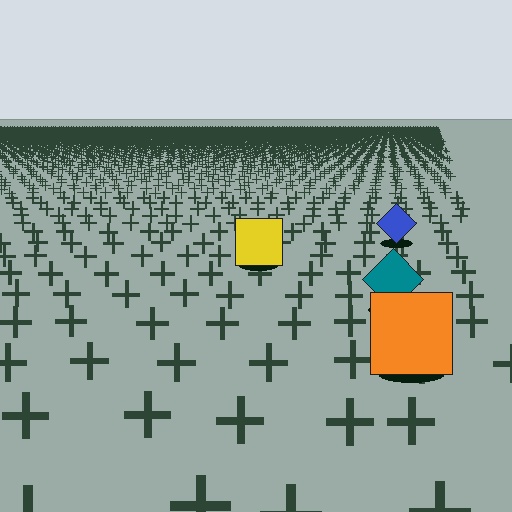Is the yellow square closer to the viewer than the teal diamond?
No. The teal diamond is closer — you can tell from the texture gradient: the ground texture is coarser near it.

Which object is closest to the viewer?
The orange square is closest. The texture marks near it are larger and more spread out.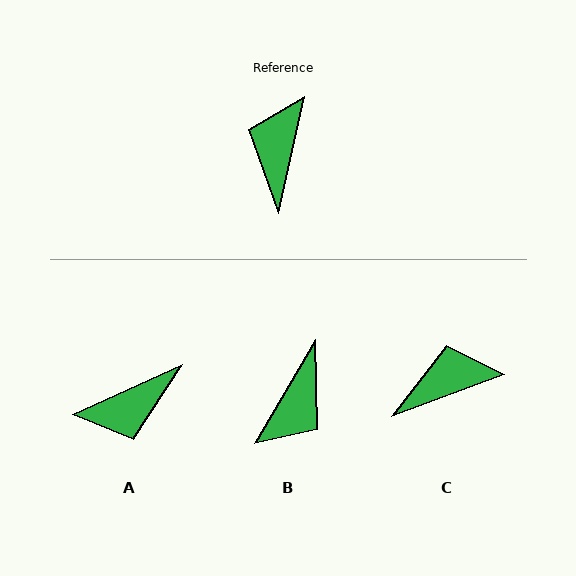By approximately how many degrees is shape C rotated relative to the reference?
Approximately 57 degrees clockwise.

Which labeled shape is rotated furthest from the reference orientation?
B, about 162 degrees away.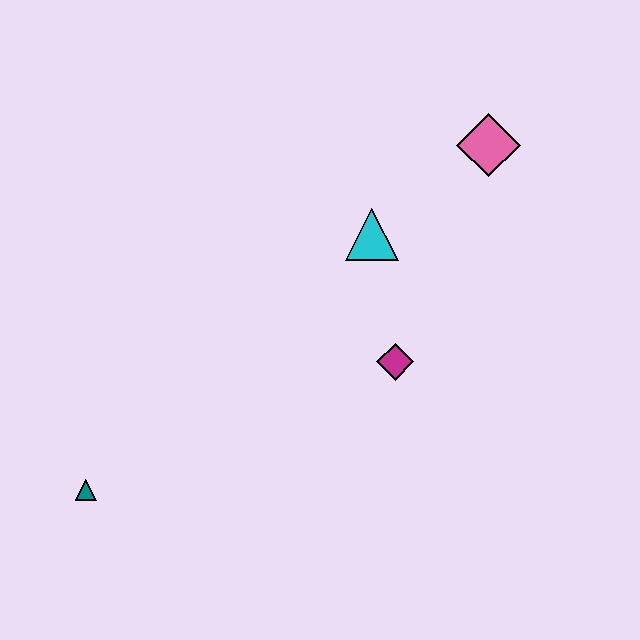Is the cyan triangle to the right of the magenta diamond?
No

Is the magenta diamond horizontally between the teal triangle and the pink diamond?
Yes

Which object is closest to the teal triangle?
The magenta diamond is closest to the teal triangle.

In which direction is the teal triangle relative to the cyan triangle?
The teal triangle is to the left of the cyan triangle.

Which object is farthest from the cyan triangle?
The teal triangle is farthest from the cyan triangle.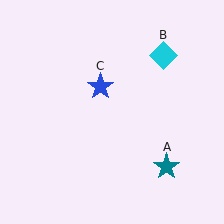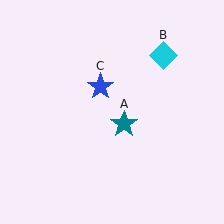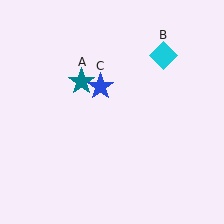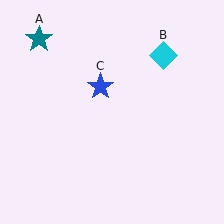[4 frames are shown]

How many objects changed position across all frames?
1 object changed position: teal star (object A).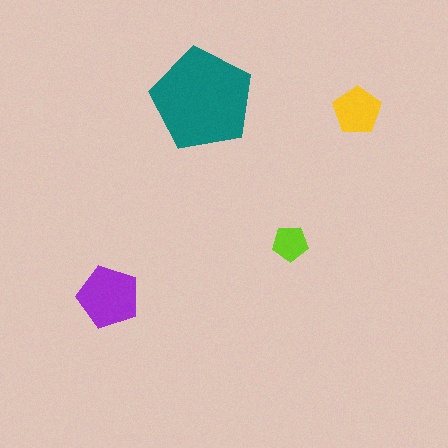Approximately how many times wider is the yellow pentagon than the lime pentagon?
About 1.5 times wider.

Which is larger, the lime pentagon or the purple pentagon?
The purple one.